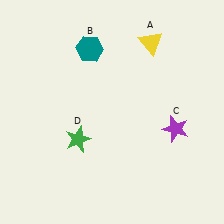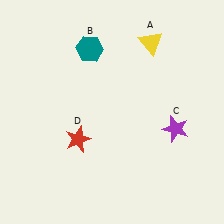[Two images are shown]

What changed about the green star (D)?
In Image 1, D is green. In Image 2, it changed to red.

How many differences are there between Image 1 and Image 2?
There is 1 difference between the two images.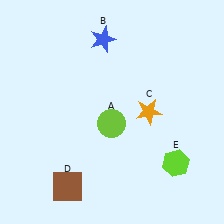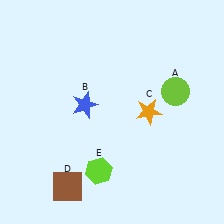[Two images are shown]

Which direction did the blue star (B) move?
The blue star (B) moved down.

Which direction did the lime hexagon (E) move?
The lime hexagon (E) moved left.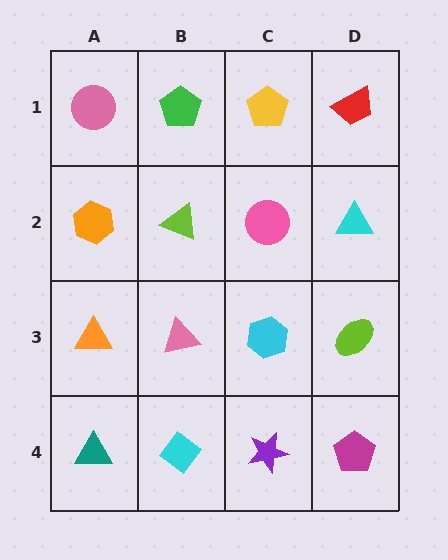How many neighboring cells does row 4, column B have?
3.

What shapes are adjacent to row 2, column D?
A red trapezoid (row 1, column D), a lime ellipse (row 3, column D), a pink circle (row 2, column C).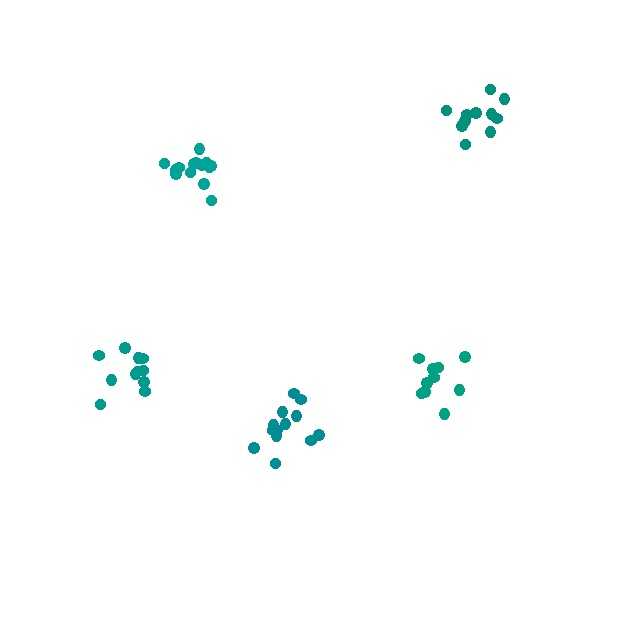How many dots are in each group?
Group 1: 14 dots, Group 2: 13 dots, Group 3: 11 dots, Group 4: 12 dots, Group 5: 10 dots (60 total).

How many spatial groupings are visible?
There are 5 spatial groupings.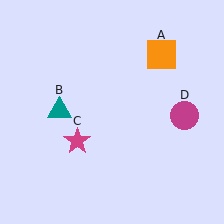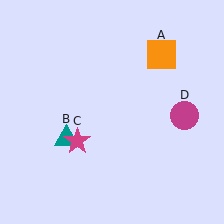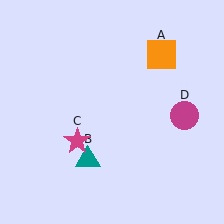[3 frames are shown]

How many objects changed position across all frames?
1 object changed position: teal triangle (object B).